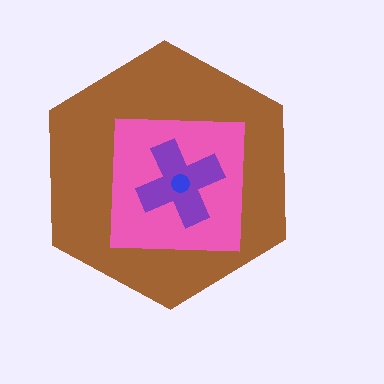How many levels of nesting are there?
4.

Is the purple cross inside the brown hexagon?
Yes.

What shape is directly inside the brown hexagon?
The pink square.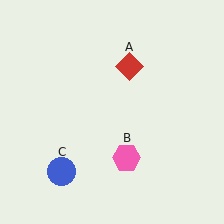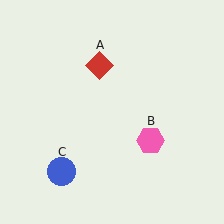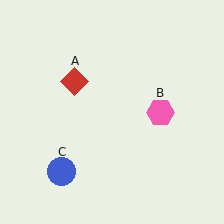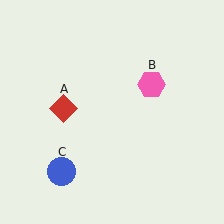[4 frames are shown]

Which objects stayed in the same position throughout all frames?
Blue circle (object C) remained stationary.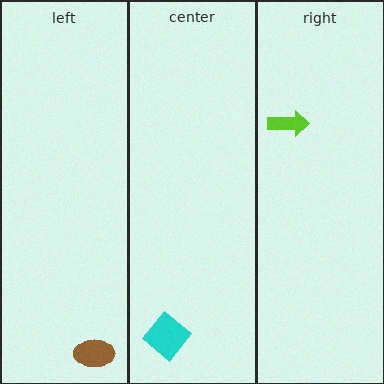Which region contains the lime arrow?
The right region.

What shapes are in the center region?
The cyan diamond.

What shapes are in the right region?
The lime arrow.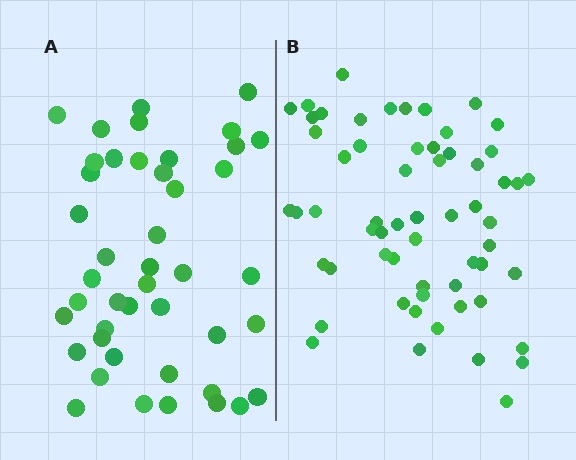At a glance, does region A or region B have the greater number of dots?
Region B (the right region) has more dots.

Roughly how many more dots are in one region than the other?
Region B has approximately 15 more dots than region A.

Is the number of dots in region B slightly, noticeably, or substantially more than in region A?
Region B has noticeably more, but not dramatically so. The ratio is roughly 1.4 to 1.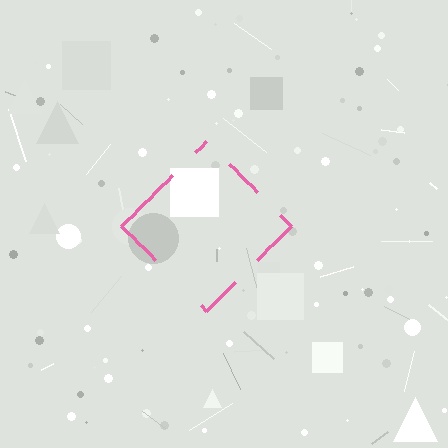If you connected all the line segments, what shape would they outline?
They would outline a diamond.